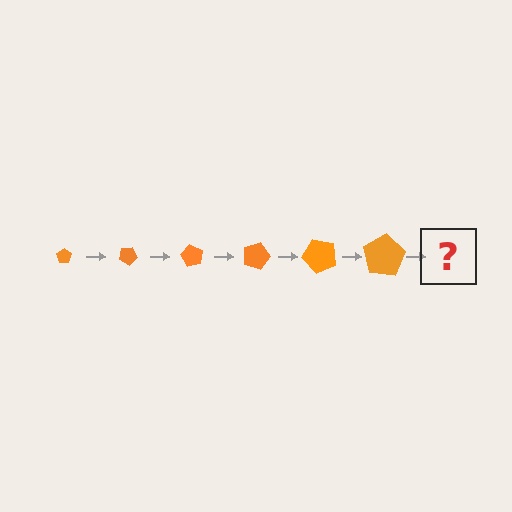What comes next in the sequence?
The next element should be a pentagon, larger than the previous one and rotated 180 degrees from the start.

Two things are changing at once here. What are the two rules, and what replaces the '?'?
The two rules are that the pentagon grows larger each step and it rotates 30 degrees each step. The '?' should be a pentagon, larger than the previous one and rotated 180 degrees from the start.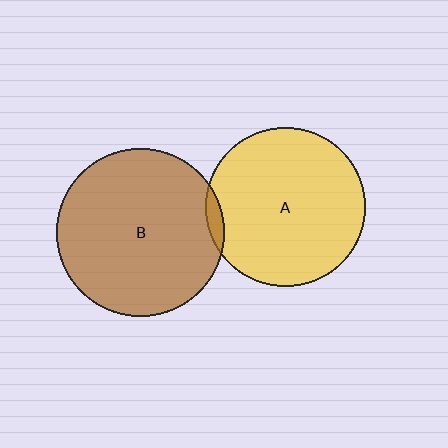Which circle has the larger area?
Circle B (brown).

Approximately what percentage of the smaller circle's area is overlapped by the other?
Approximately 5%.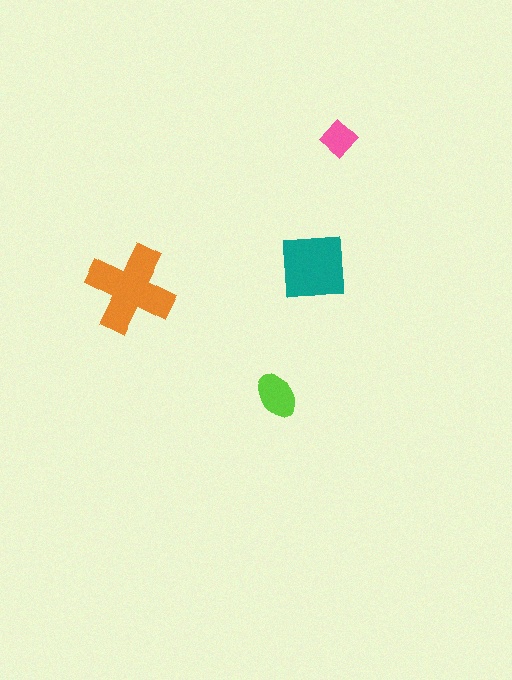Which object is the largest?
The orange cross.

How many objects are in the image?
There are 4 objects in the image.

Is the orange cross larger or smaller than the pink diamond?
Larger.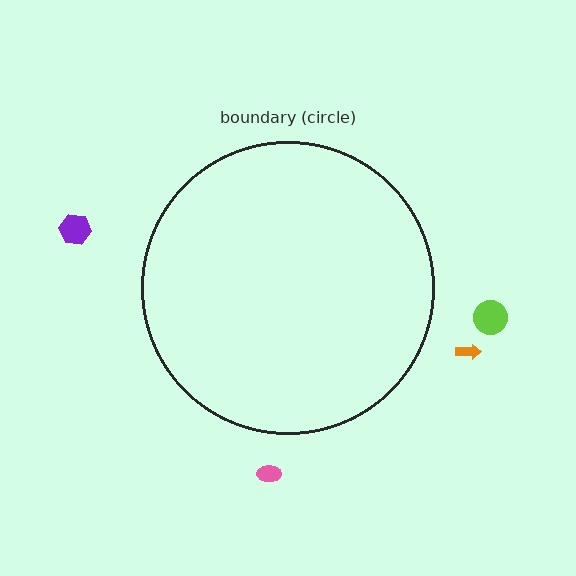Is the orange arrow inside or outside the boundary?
Outside.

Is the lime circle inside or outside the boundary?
Outside.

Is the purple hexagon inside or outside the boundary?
Outside.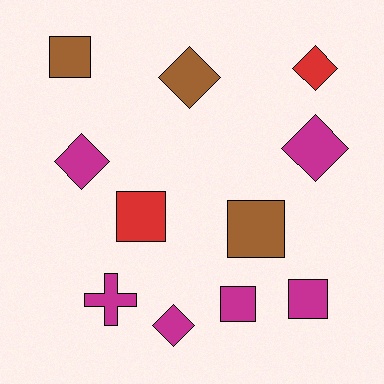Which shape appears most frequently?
Square, with 5 objects.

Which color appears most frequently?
Magenta, with 6 objects.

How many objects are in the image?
There are 11 objects.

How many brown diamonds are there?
There is 1 brown diamond.